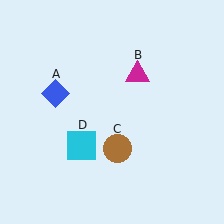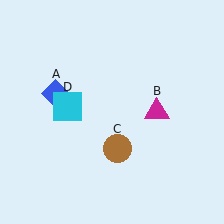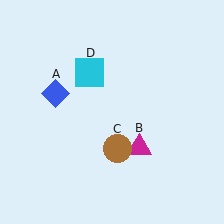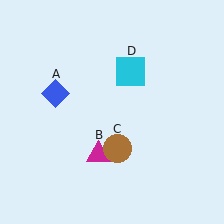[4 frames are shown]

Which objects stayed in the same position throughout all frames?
Blue diamond (object A) and brown circle (object C) remained stationary.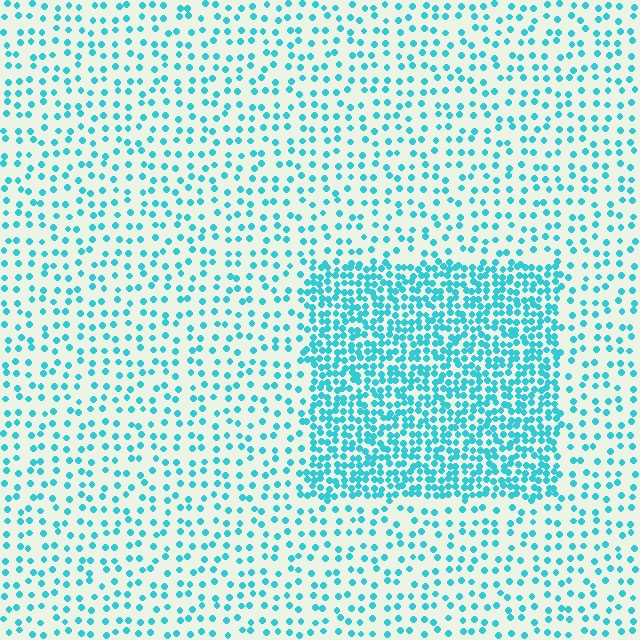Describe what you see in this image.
The image contains small cyan elements arranged at two different densities. A rectangle-shaped region is visible where the elements are more densely packed than the surrounding area.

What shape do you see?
I see a rectangle.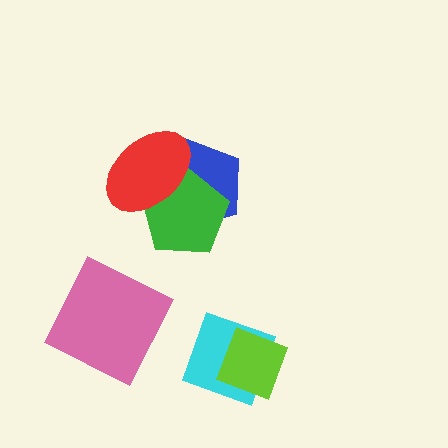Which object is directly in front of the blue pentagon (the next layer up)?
The green pentagon is directly in front of the blue pentagon.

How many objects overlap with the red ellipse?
2 objects overlap with the red ellipse.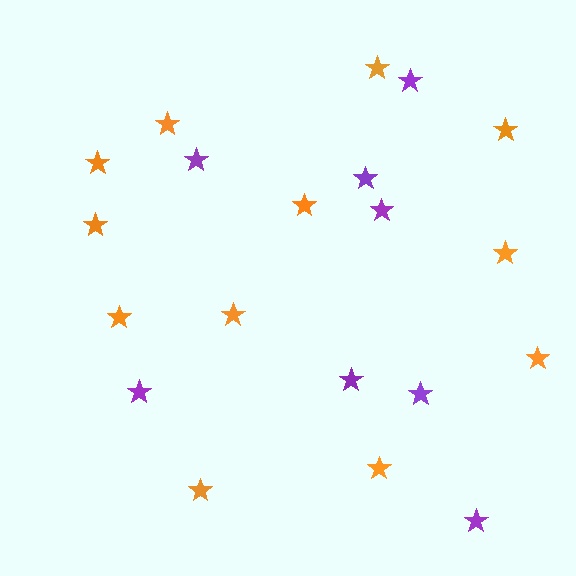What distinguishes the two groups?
There are 2 groups: one group of purple stars (8) and one group of orange stars (12).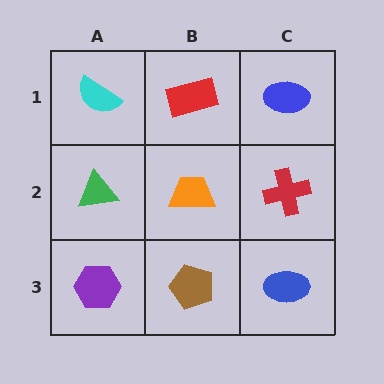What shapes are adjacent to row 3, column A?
A green triangle (row 2, column A), a brown pentagon (row 3, column B).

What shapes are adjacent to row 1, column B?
An orange trapezoid (row 2, column B), a cyan semicircle (row 1, column A), a blue ellipse (row 1, column C).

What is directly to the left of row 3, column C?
A brown pentagon.